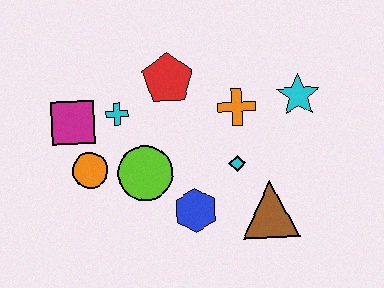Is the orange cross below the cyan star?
Yes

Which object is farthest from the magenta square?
The cyan star is farthest from the magenta square.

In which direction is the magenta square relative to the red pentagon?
The magenta square is to the left of the red pentagon.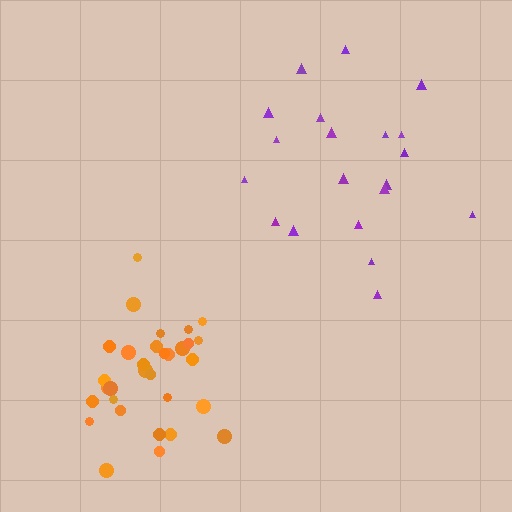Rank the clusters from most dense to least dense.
orange, purple.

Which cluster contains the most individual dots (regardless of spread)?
Orange (31).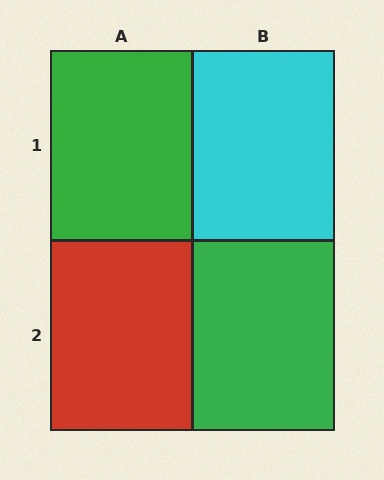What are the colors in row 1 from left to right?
Green, cyan.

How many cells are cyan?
1 cell is cyan.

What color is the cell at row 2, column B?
Green.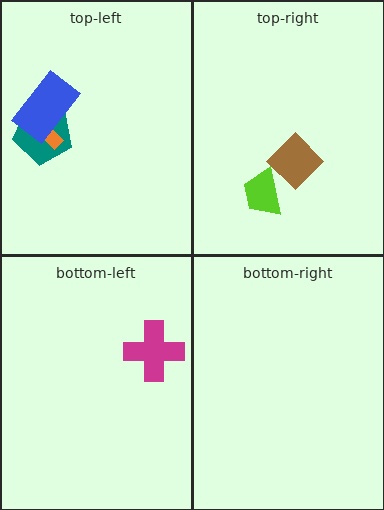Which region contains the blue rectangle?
The top-left region.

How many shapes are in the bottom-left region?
1.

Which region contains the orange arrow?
The top-left region.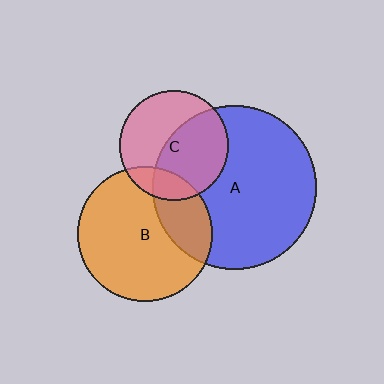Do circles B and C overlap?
Yes.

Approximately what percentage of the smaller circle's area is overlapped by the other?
Approximately 15%.